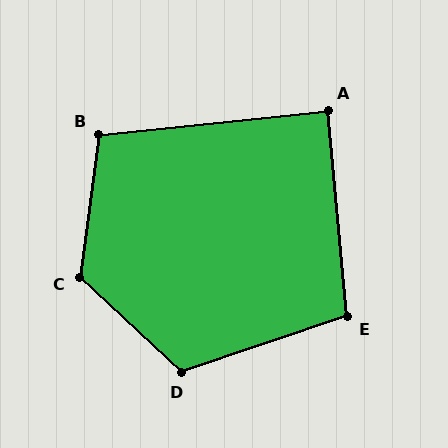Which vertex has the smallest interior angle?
A, at approximately 89 degrees.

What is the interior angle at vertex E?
Approximately 103 degrees (obtuse).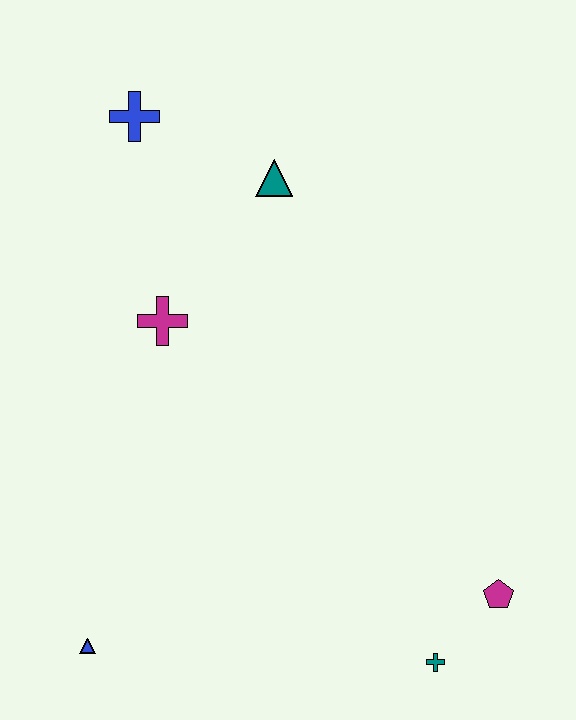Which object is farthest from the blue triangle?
The blue cross is farthest from the blue triangle.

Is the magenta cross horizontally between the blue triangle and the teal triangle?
Yes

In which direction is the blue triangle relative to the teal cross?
The blue triangle is to the left of the teal cross.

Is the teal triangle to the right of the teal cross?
No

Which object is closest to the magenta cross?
The teal triangle is closest to the magenta cross.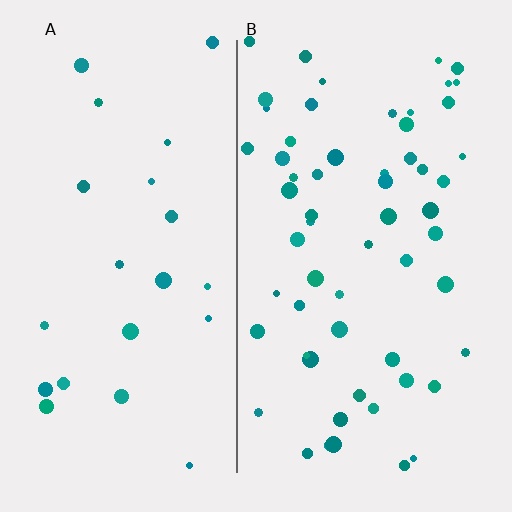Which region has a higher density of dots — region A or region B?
B (the right).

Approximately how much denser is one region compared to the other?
Approximately 2.6× — region B over region A.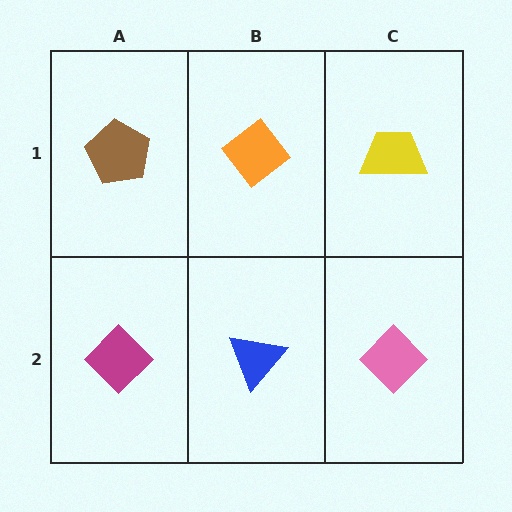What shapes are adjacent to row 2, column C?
A yellow trapezoid (row 1, column C), a blue triangle (row 2, column B).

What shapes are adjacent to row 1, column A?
A magenta diamond (row 2, column A), an orange diamond (row 1, column B).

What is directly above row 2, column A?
A brown pentagon.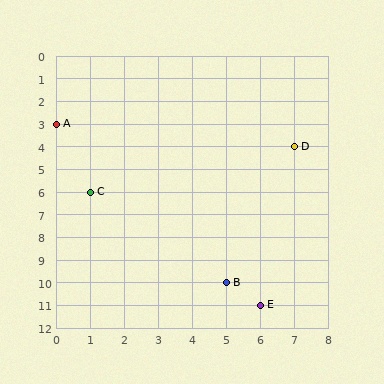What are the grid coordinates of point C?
Point C is at grid coordinates (1, 6).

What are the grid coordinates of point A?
Point A is at grid coordinates (0, 3).